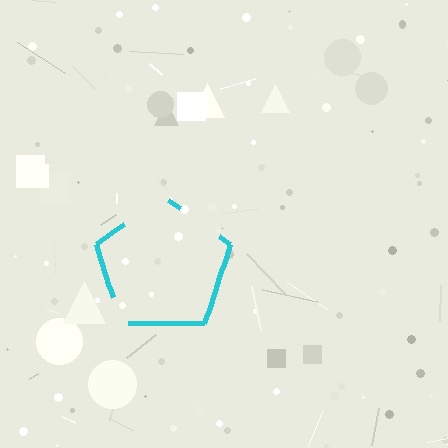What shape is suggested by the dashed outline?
The dashed outline suggests a pentagon.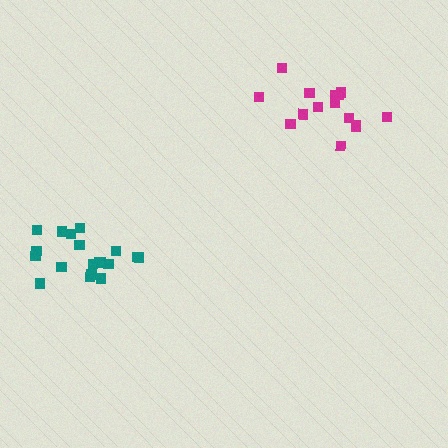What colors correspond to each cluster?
The clusters are colored: teal, magenta.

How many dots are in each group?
Group 1: 19 dots, Group 2: 15 dots (34 total).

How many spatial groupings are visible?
There are 2 spatial groupings.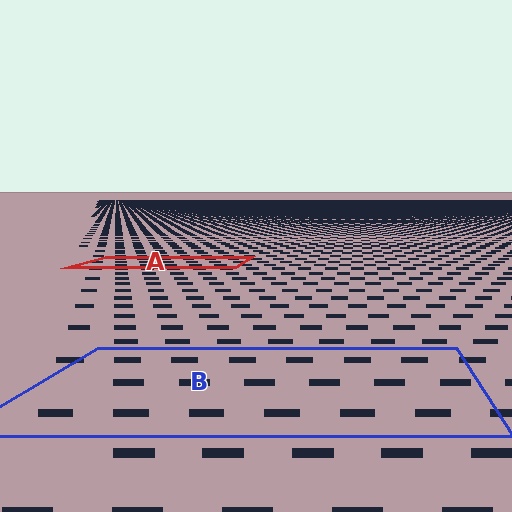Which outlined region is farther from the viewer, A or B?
Region A is farther from the viewer — the texture elements inside it appear smaller and more densely packed.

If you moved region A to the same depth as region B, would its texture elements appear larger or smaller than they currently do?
They would appear larger. At a closer depth, the same texture elements are projected at a bigger on-screen size.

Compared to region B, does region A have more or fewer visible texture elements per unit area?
Region A has more texture elements per unit area — they are packed more densely because it is farther away.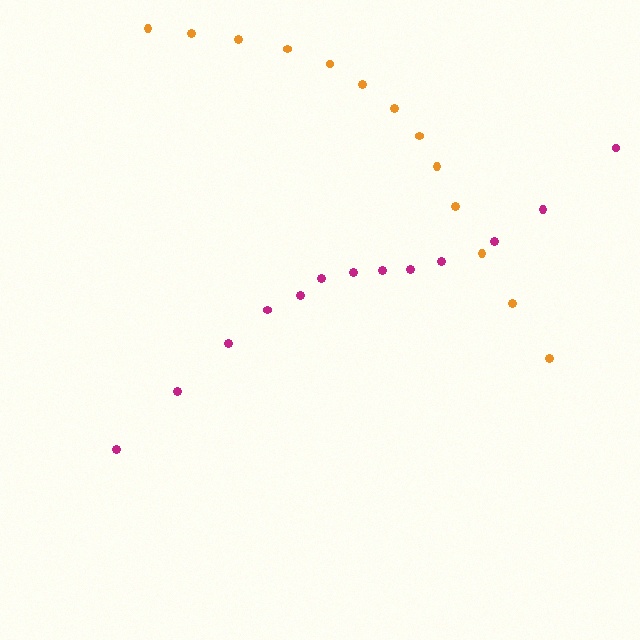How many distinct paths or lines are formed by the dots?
There are 2 distinct paths.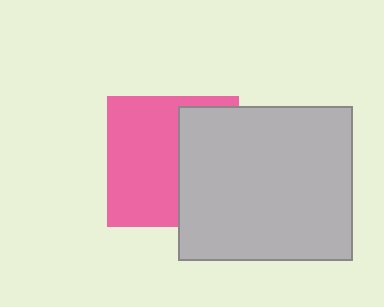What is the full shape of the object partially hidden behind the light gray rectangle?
The partially hidden object is a pink square.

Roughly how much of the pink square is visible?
About half of it is visible (roughly 57%).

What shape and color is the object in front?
The object in front is a light gray rectangle.